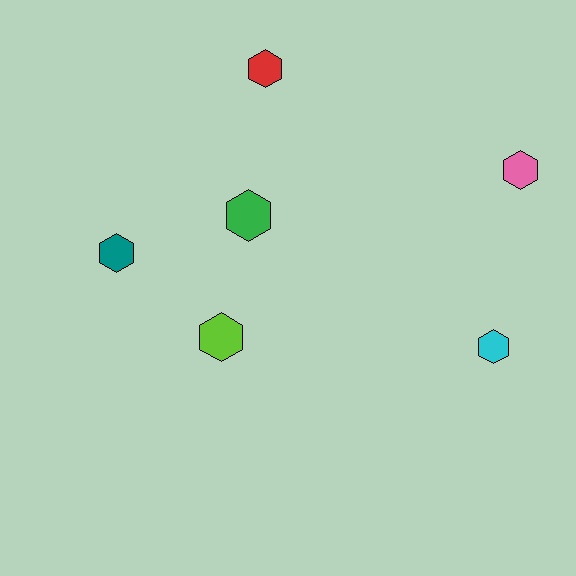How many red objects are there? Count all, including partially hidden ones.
There is 1 red object.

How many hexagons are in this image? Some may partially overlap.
There are 6 hexagons.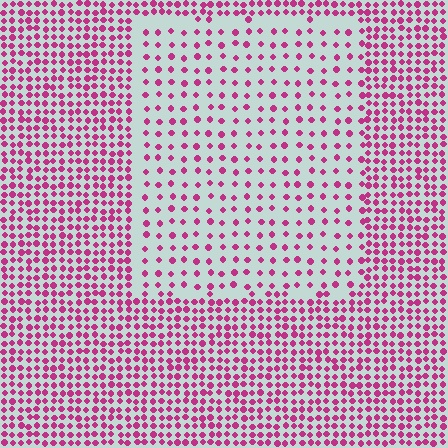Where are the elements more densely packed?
The elements are more densely packed outside the rectangle boundary.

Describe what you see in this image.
The image contains small magenta elements arranged at two different densities. A rectangle-shaped region is visible where the elements are less densely packed than the surrounding area.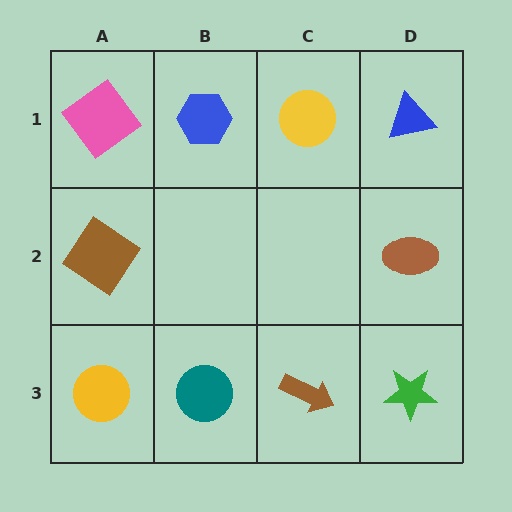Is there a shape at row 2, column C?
No, that cell is empty.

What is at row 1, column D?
A blue triangle.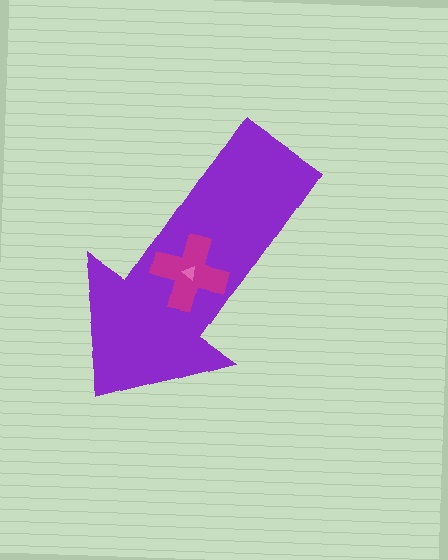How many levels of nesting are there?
3.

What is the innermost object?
The pink triangle.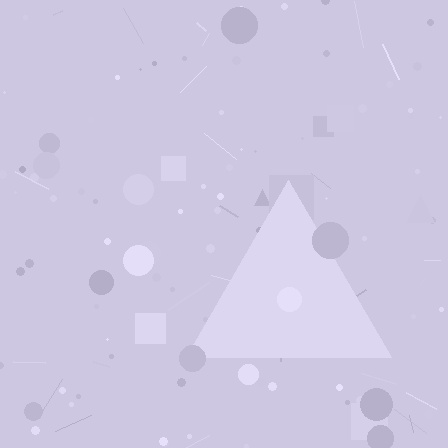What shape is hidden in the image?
A triangle is hidden in the image.